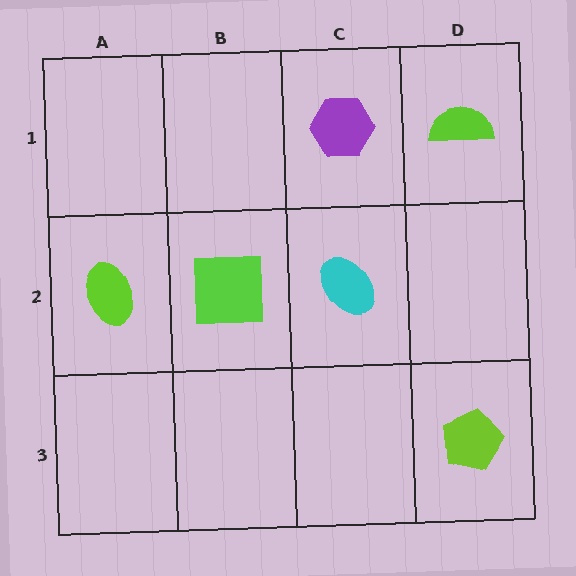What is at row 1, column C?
A purple hexagon.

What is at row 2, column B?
A lime square.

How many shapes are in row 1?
2 shapes.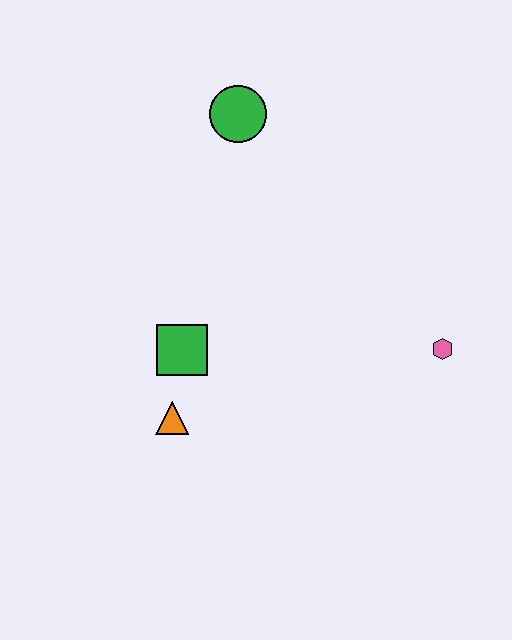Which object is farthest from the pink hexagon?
The green circle is farthest from the pink hexagon.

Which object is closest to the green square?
The orange triangle is closest to the green square.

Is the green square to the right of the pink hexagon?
No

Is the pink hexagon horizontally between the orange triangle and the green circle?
No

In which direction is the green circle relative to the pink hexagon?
The green circle is above the pink hexagon.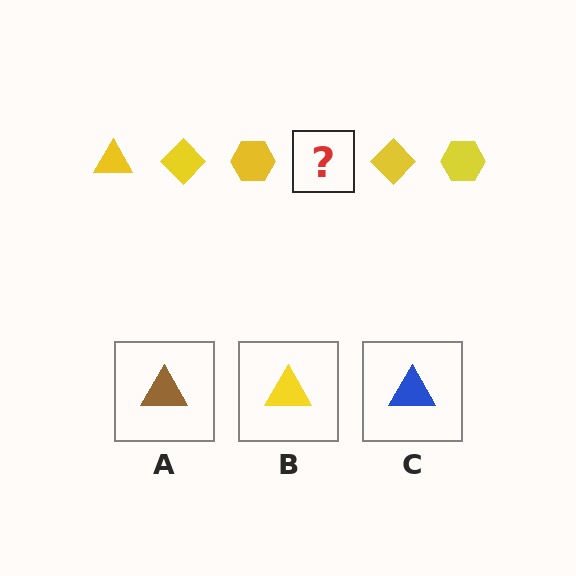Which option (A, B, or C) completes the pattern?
B.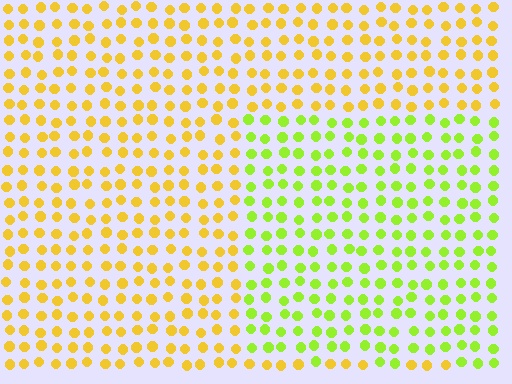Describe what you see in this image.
The image is filled with small yellow elements in a uniform arrangement. A rectangle-shaped region is visible where the elements are tinted to a slightly different hue, forming a subtle color boundary.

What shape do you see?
I see a rectangle.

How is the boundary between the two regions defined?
The boundary is defined purely by a slight shift in hue (about 41 degrees). Spacing, size, and orientation are identical on both sides.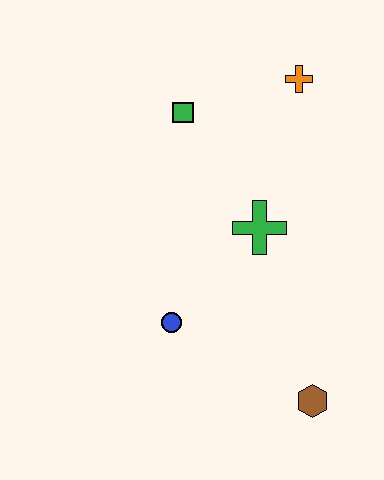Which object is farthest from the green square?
The brown hexagon is farthest from the green square.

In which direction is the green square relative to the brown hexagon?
The green square is above the brown hexagon.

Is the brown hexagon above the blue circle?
No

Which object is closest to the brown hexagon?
The blue circle is closest to the brown hexagon.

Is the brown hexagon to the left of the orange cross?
No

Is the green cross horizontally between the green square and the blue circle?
No